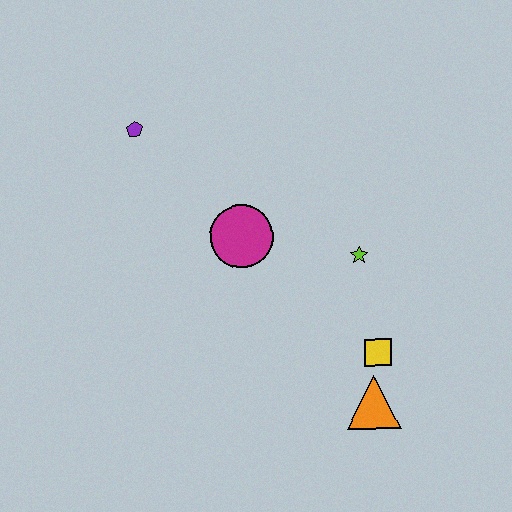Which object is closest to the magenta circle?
The lime star is closest to the magenta circle.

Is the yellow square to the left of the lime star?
No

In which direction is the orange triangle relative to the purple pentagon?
The orange triangle is below the purple pentagon.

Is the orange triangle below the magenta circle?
Yes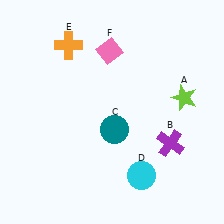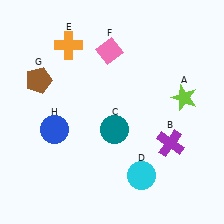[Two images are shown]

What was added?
A brown pentagon (G), a blue circle (H) were added in Image 2.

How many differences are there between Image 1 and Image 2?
There are 2 differences between the two images.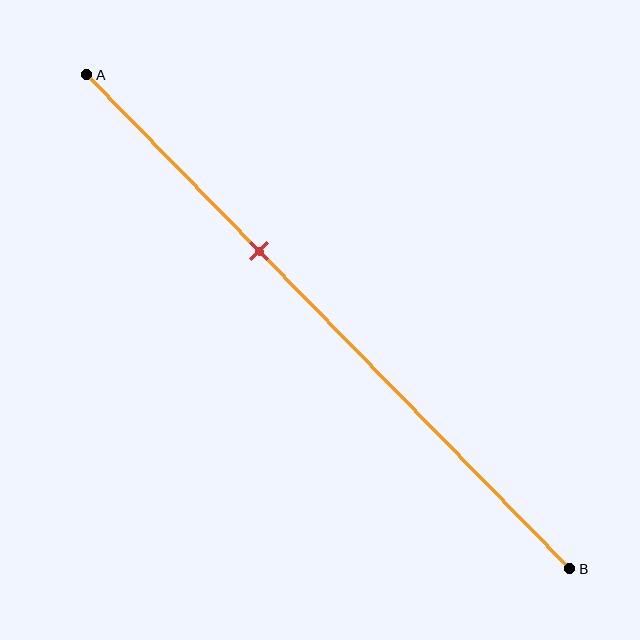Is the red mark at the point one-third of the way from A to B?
Yes, the mark is approximately at the one-third point.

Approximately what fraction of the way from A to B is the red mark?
The red mark is approximately 35% of the way from A to B.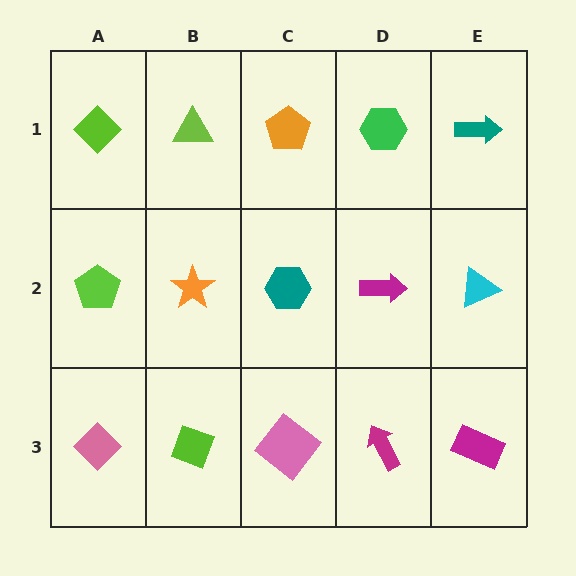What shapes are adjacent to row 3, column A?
A lime pentagon (row 2, column A), a lime diamond (row 3, column B).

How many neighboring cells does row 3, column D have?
3.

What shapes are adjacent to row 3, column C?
A teal hexagon (row 2, column C), a lime diamond (row 3, column B), a magenta arrow (row 3, column D).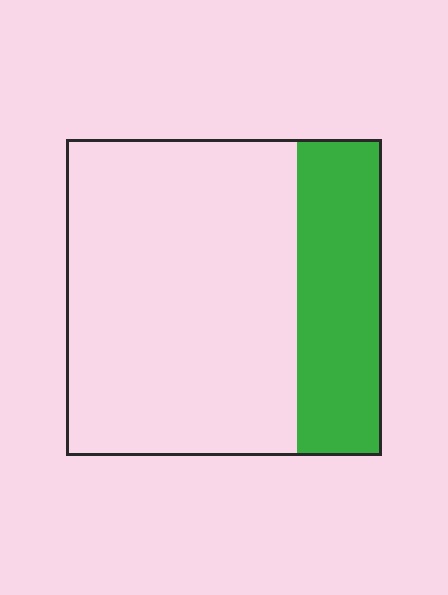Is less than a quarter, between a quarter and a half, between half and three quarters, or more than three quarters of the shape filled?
Between a quarter and a half.